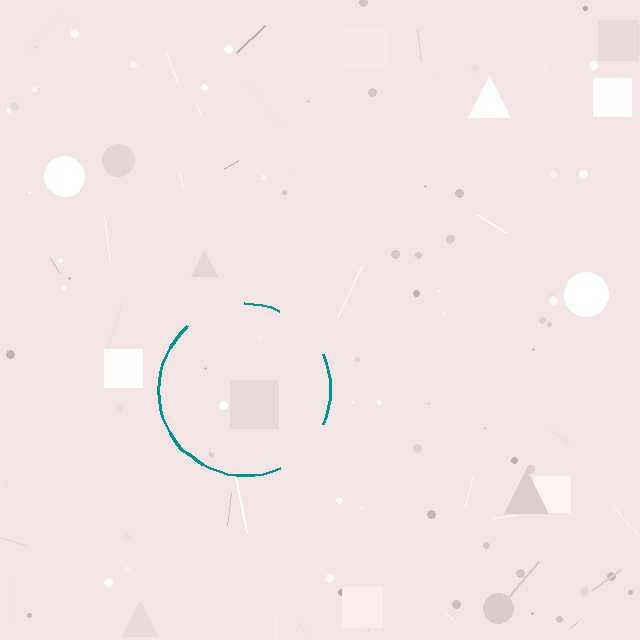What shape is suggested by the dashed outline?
The dashed outline suggests a circle.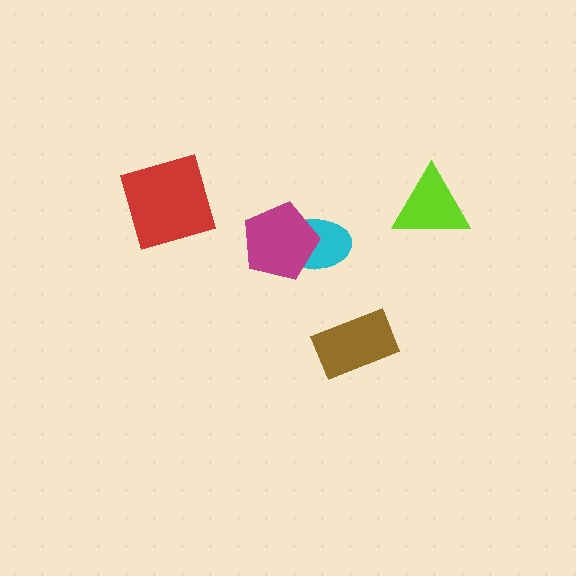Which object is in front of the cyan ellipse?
The magenta pentagon is in front of the cyan ellipse.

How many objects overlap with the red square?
0 objects overlap with the red square.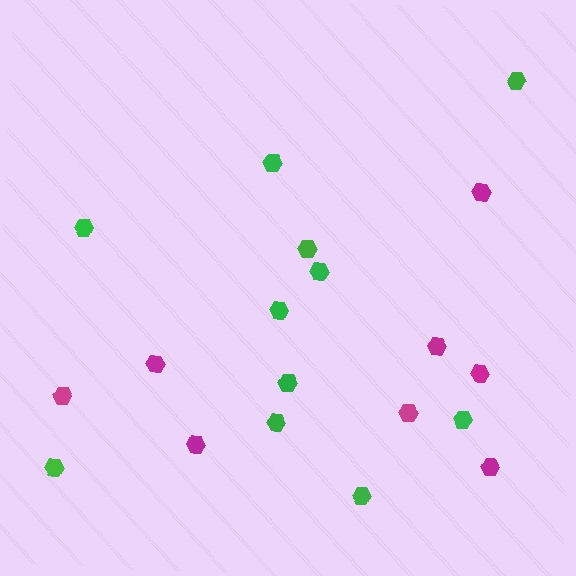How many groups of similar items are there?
There are 2 groups: one group of green hexagons (11) and one group of magenta hexagons (8).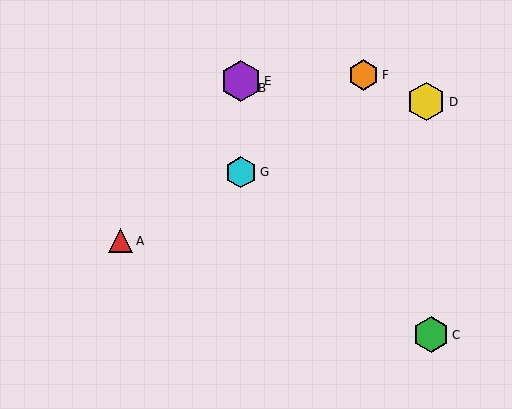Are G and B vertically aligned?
Yes, both are at x≈241.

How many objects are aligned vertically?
3 objects (B, E, G) are aligned vertically.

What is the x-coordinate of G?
Object G is at x≈241.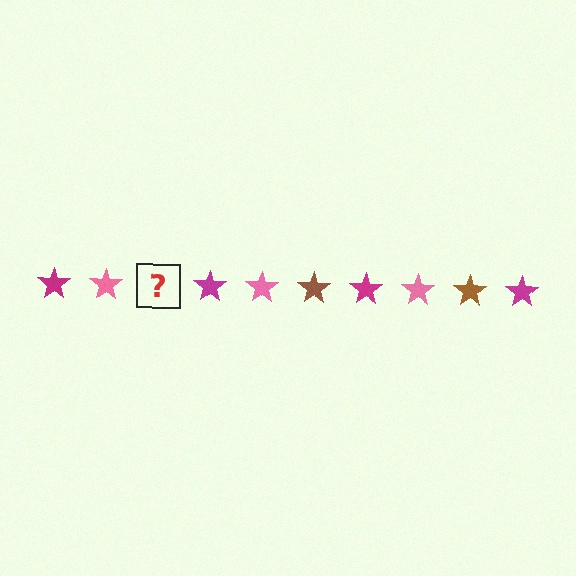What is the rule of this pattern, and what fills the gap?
The rule is that the pattern cycles through magenta, pink, brown stars. The gap should be filled with a brown star.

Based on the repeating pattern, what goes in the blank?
The blank should be a brown star.